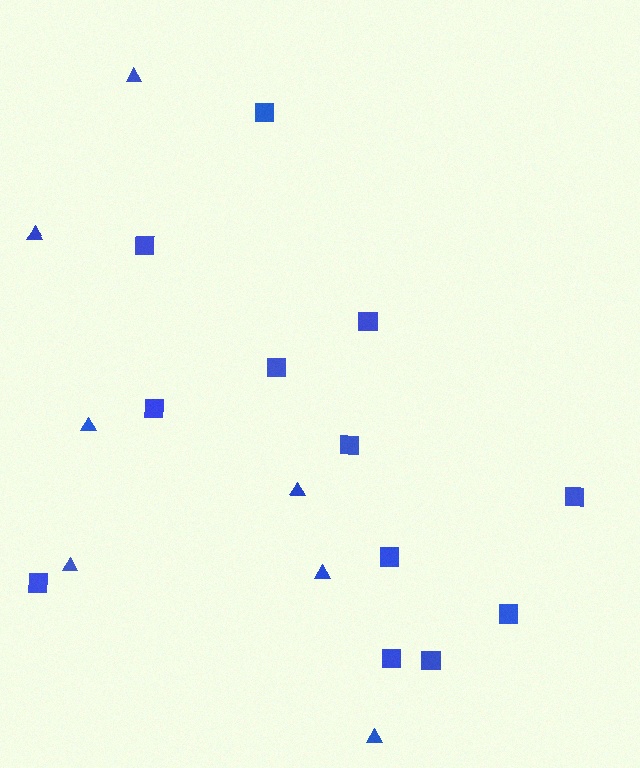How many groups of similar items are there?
There are 2 groups: one group of squares (12) and one group of triangles (7).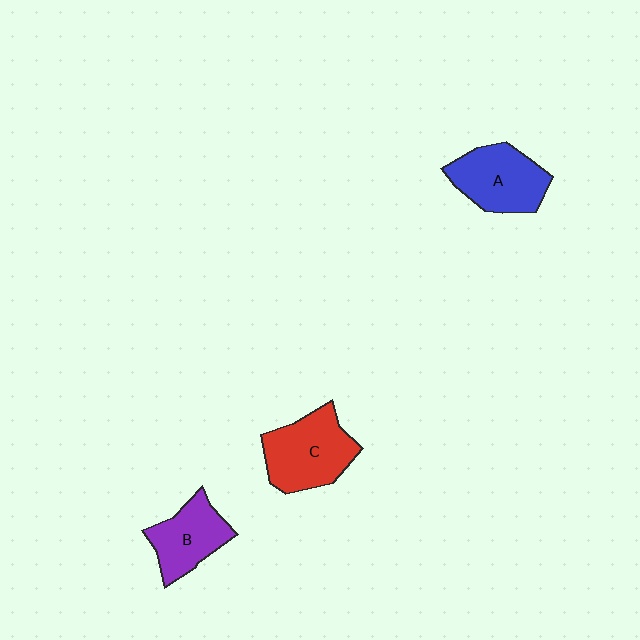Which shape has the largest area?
Shape C (red).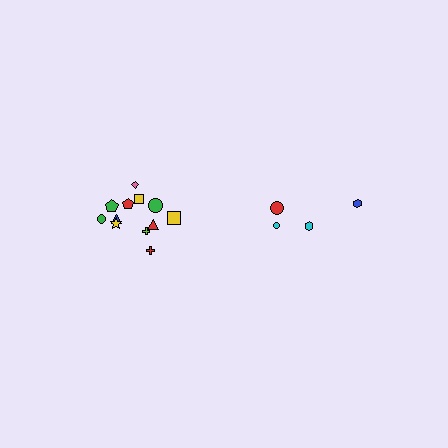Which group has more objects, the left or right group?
The left group.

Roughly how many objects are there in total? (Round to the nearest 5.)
Roughly 15 objects in total.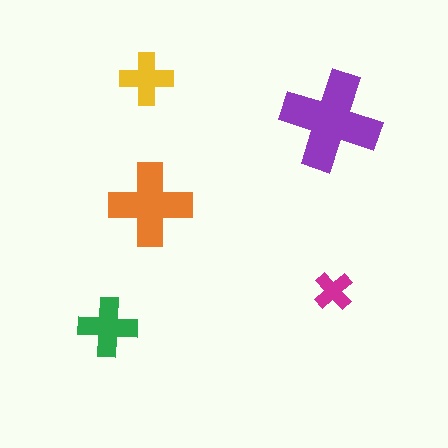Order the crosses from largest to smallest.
the purple one, the orange one, the green one, the yellow one, the magenta one.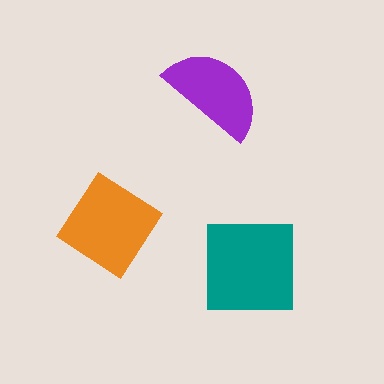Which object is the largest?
The teal square.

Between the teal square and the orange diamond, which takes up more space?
The teal square.